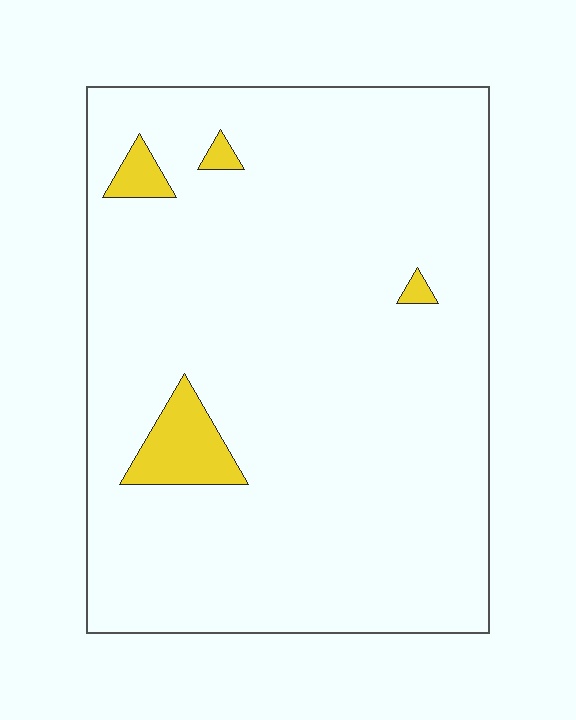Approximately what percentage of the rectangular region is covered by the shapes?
Approximately 5%.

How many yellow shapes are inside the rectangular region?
4.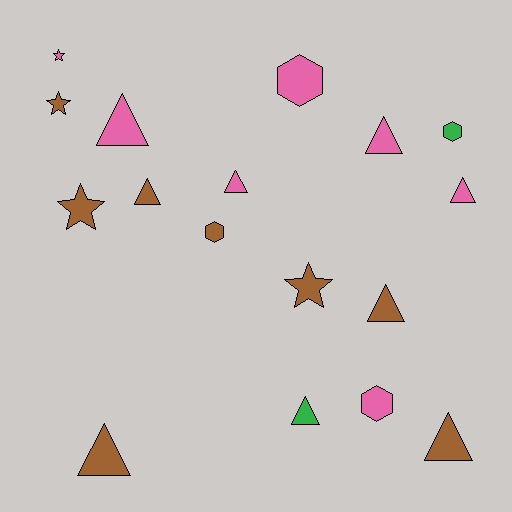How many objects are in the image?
There are 17 objects.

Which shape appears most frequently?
Triangle, with 9 objects.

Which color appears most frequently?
Brown, with 8 objects.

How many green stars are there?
There are no green stars.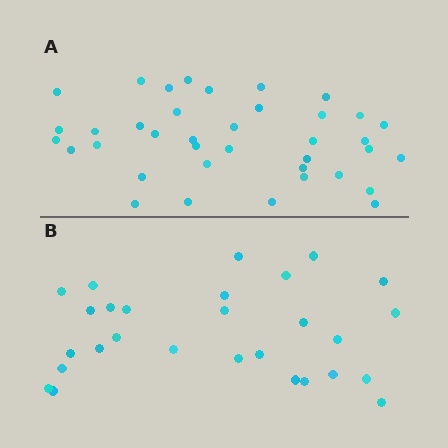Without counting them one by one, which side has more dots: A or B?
Region A (the top region) has more dots.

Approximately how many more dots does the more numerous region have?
Region A has roughly 10 or so more dots than region B.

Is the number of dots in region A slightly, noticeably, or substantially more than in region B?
Region A has noticeably more, but not dramatically so. The ratio is roughly 1.4 to 1.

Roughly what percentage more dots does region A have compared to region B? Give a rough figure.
About 35% more.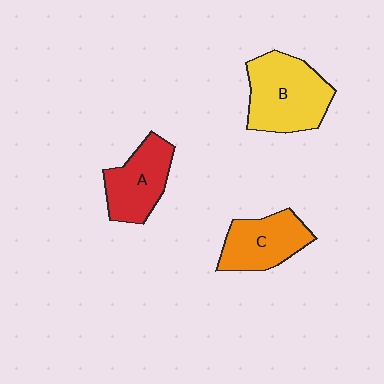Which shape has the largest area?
Shape B (yellow).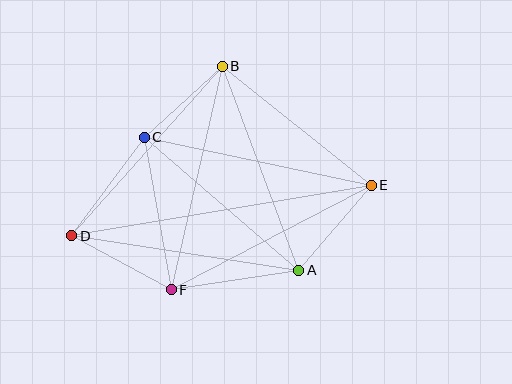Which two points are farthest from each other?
Points D and E are farthest from each other.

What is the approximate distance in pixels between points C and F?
The distance between C and F is approximately 155 pixels.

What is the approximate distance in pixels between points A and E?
The distance between A and E is approximately 112 pixels.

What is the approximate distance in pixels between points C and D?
The distance between C and D is approximately 122 pixels.